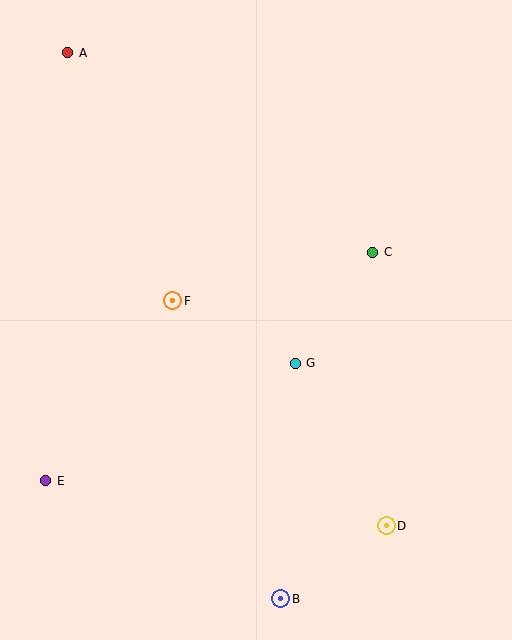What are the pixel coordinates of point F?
Point F is at (173, 301).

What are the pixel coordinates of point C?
Point C is at (373, 252).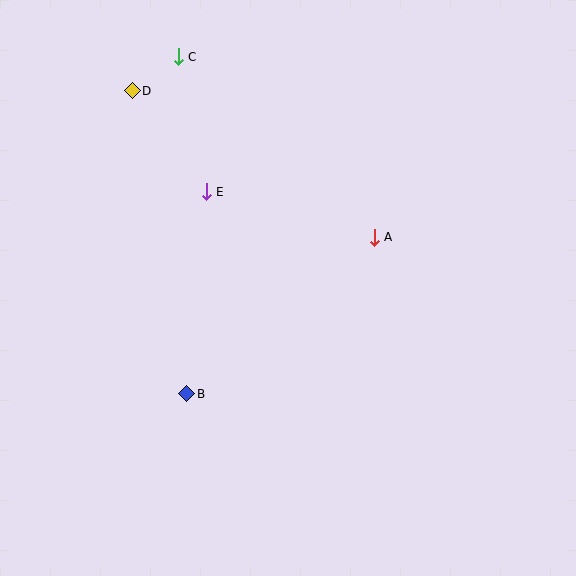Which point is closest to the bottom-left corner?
Point B is closest to the bottom-left corner.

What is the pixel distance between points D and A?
The distance between D and A is 283 pixels.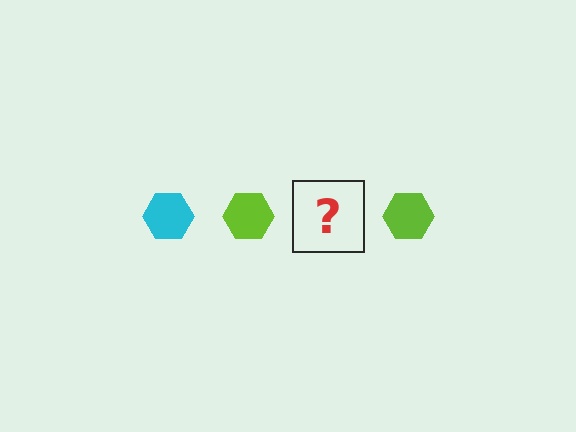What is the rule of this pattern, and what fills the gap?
The rule is that the pattern cycles through cyan, lime hexagons. The gap should be filled with a cyan hexagon.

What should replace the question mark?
The question mark should be replaced with a cyan hexagon.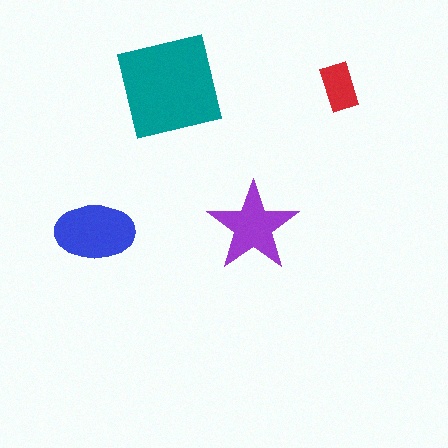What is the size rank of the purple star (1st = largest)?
3rd.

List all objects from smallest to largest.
The red rectangle, the purple star, the blue ellipse, the teal square.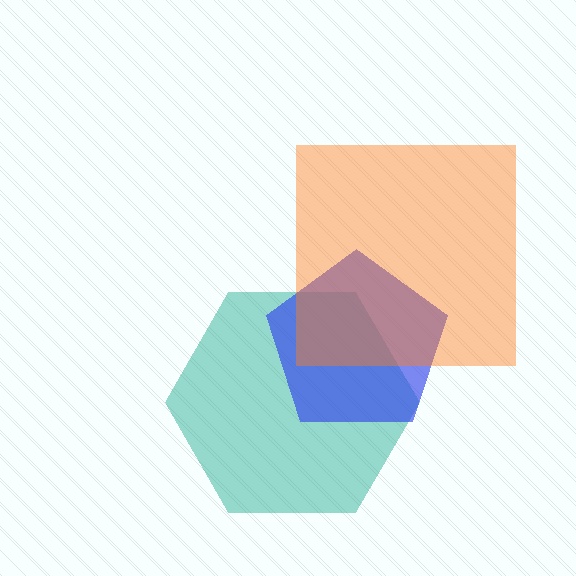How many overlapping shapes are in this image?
There are 3 overlapping shapes in the image.